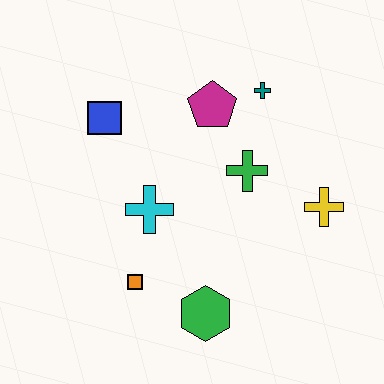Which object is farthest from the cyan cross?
The yellow cross is farthest from the cyan cross.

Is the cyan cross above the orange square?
Yes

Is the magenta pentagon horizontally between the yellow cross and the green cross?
No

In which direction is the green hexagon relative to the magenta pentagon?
The green hexagon is below the magenta pentagon.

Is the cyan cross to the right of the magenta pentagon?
No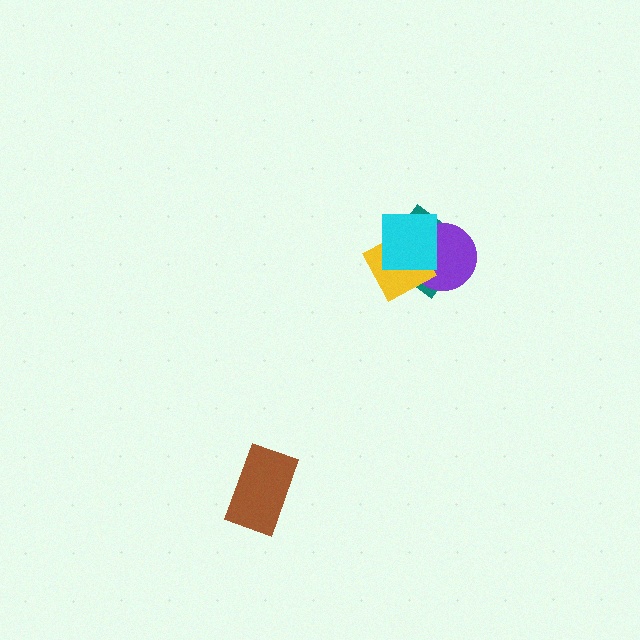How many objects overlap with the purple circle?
3 objects overlap with the purple circle.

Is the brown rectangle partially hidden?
No, no other shape covers it.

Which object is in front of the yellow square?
The cyan square is in front of the yellow square.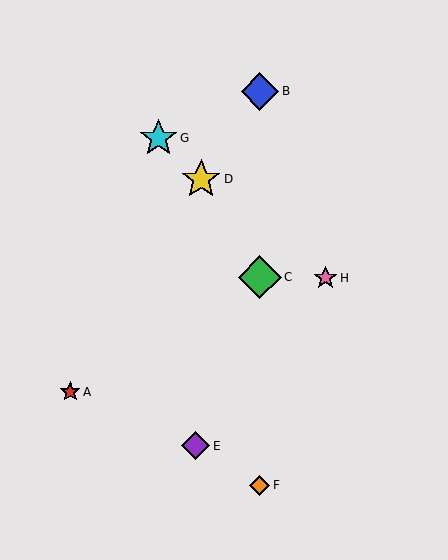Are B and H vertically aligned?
No, B is at x≈260 and H is at x≈326.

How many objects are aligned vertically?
3 objects (B, C, F) are aligned vertically.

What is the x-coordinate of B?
Object B is at x≈260.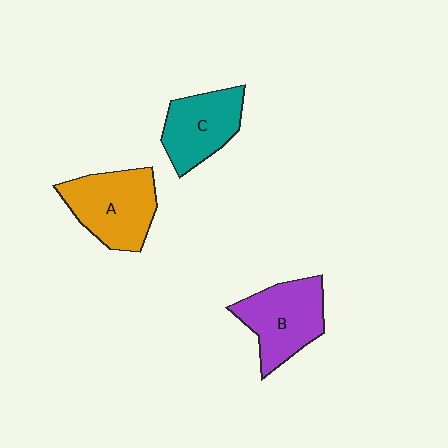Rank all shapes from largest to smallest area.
From largest to smallest: A (orange), B (purple), C (teal).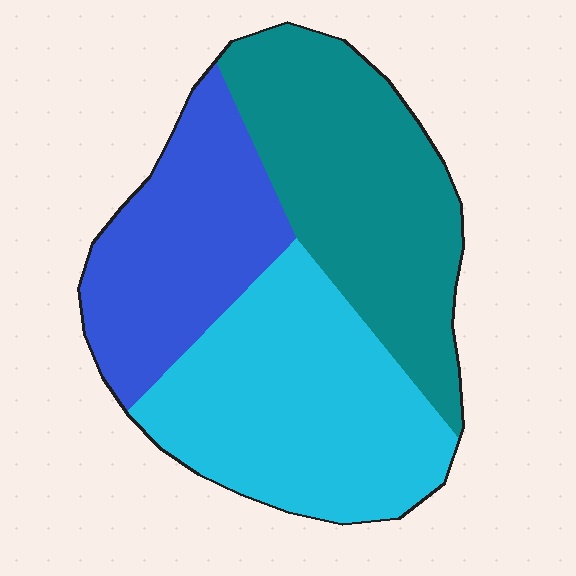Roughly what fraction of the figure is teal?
Teal covers roughly 35% of the figure.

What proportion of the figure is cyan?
Cyan takes up about three eighths (3/8) of the figure.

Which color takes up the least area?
Blue, at roughly 25%.